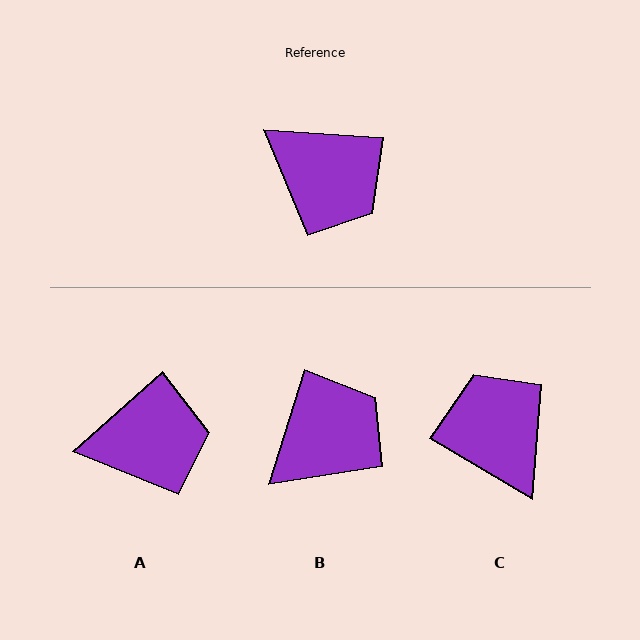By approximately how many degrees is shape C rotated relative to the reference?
Approximately 153 degrees counter-clockwise.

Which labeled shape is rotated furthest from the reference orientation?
C, about 153 degrees away.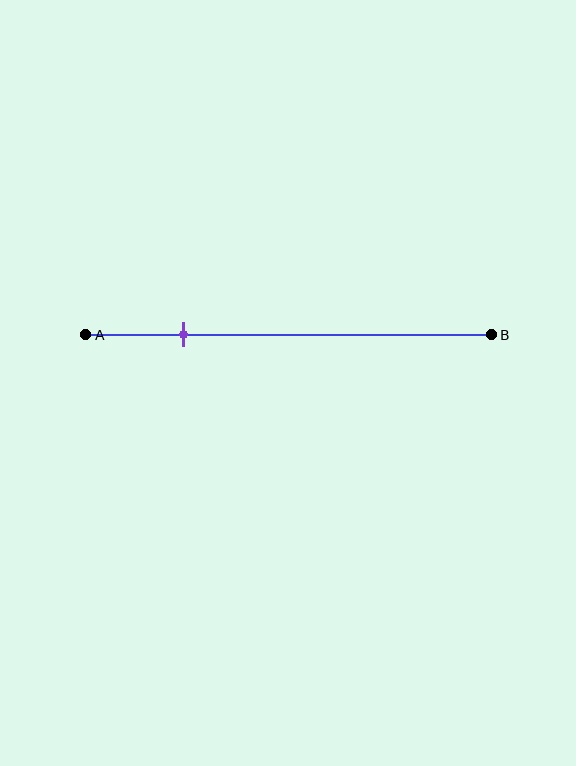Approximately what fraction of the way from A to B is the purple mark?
The purple mark is approximately 25% of the way from A to B.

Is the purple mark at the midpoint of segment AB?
No, the mark is at about 25% from A, not at the 50% midpoint.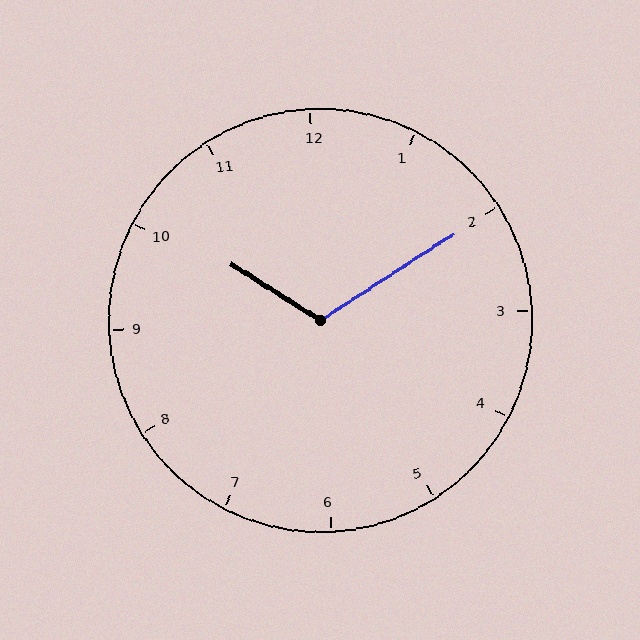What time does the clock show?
10:10.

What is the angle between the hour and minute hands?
Approximately 115 degrees.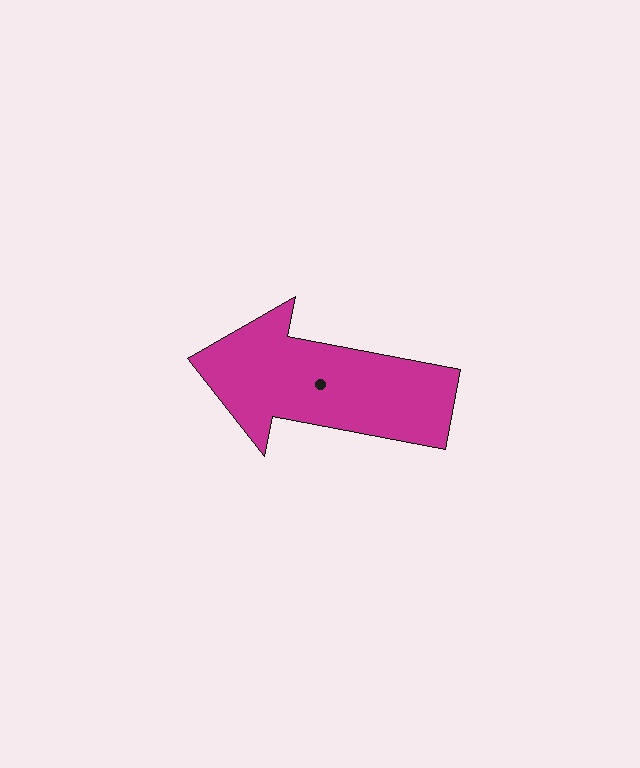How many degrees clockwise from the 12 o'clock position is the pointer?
Approximately 281 degrees.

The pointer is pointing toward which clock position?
Roughly 9 o'clock.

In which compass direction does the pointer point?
West.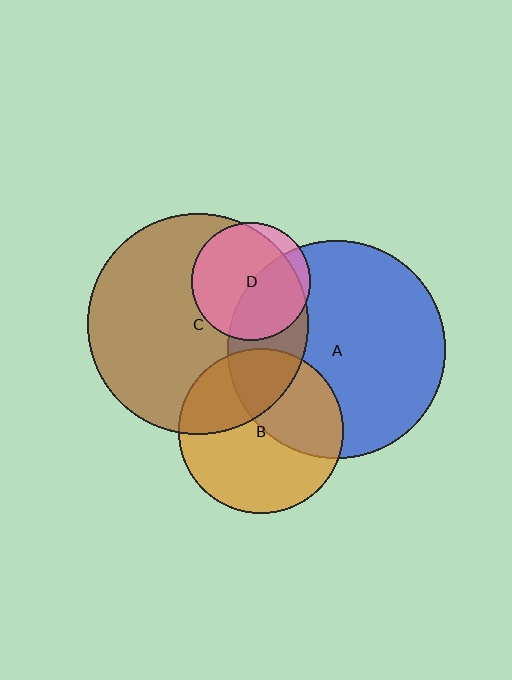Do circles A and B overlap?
Yes.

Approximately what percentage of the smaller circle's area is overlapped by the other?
Approximately 40%.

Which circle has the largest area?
Circle C (brown).